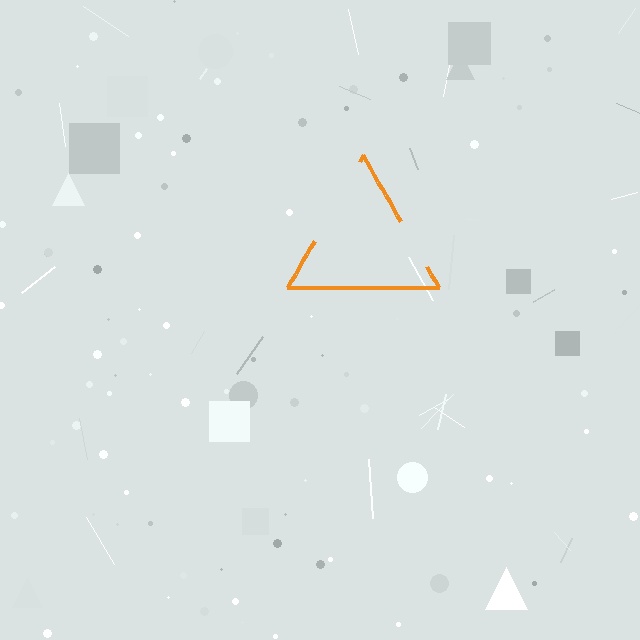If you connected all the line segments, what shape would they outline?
They would outline a triangle.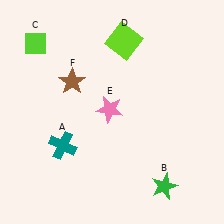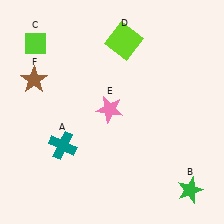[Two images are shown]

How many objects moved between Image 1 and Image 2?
2 objects moved between the two images.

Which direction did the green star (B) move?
The green star (B) moved right.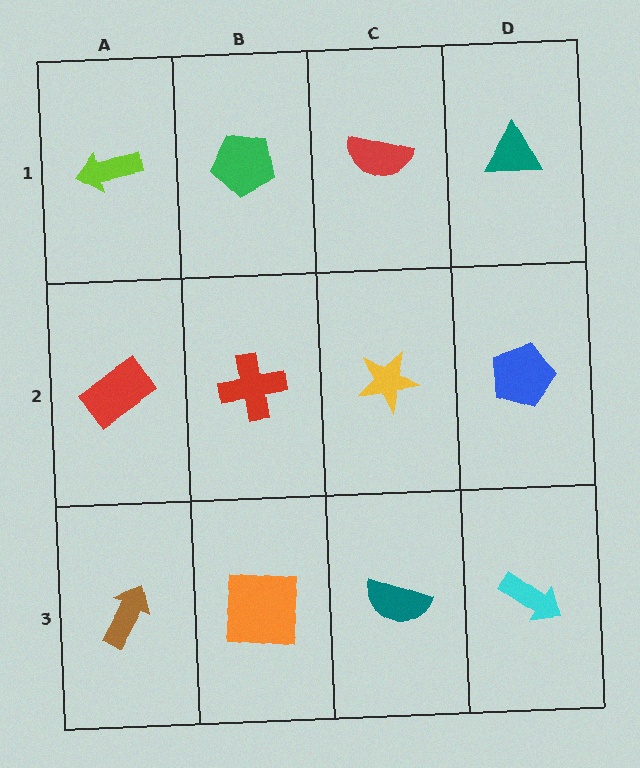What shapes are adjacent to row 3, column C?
A yellow star (row 2, column C), an orange square (row 3, column B), a cyan arrow (row 3, column D).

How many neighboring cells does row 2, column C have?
4.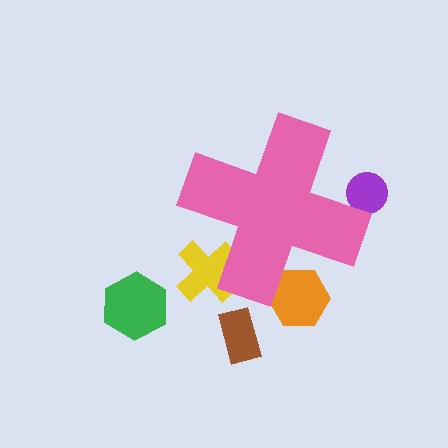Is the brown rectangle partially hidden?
No, the brown rectangle is fully visible.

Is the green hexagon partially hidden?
No, the green hexagon is fully visible.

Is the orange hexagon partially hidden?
Yes, the orange hexagon is partially hidden behind the pink cross.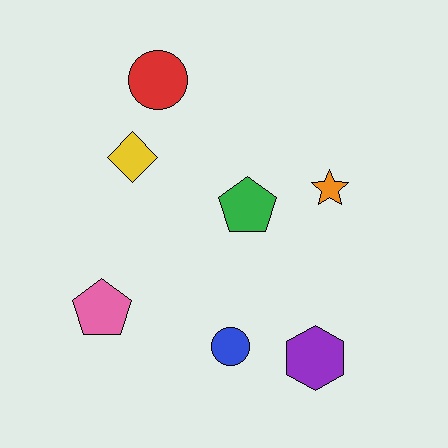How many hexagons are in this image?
There is 1 hexagon.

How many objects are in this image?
There are 7 objects.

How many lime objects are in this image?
There are no lime objects.